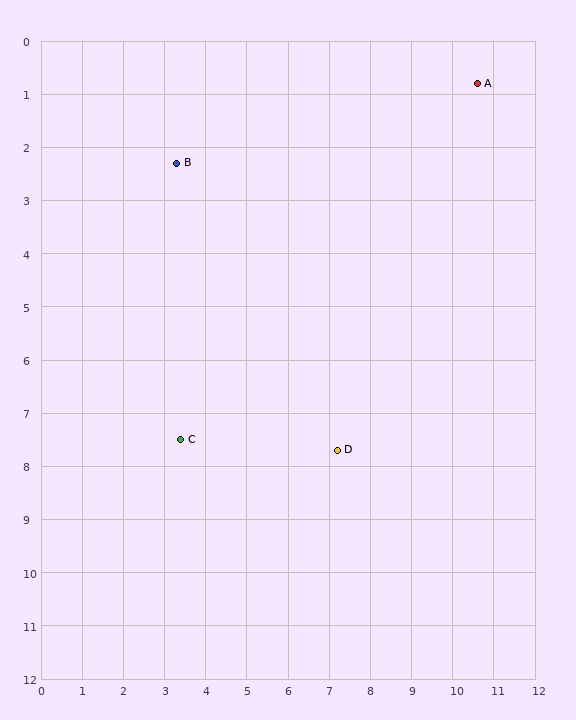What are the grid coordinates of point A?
Point A is at approximately (10.6, 0.8).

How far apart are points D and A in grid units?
Points D and A are about 7.7 grid units apart.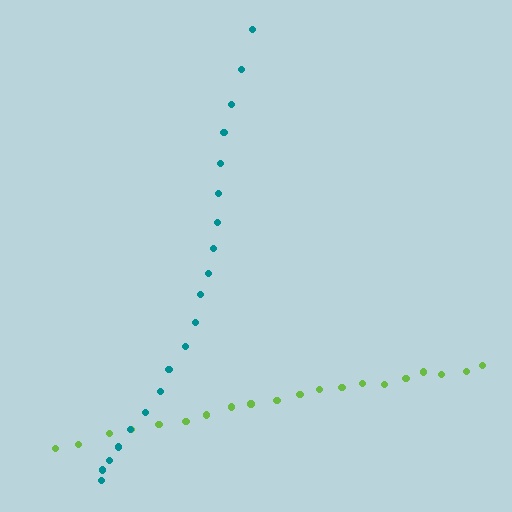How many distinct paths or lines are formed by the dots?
There are 2 distinct paths.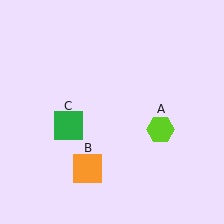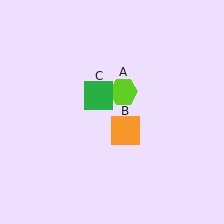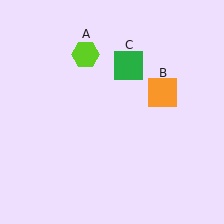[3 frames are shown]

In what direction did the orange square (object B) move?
The orange square (object B) moved up and to the right.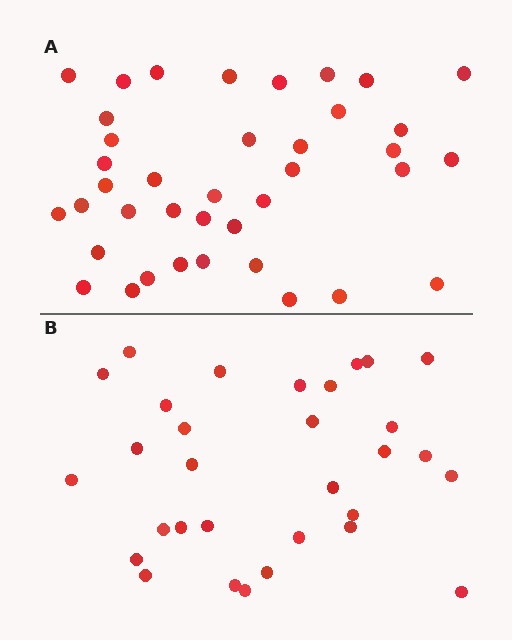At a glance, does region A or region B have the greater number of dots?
Region A (the top region) has more dots.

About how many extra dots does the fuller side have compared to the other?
Region A has roughly 8 or so more dots than region B.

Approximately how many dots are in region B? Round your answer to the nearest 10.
About 30 dots. (The exact count is 31, which rounds to 30.)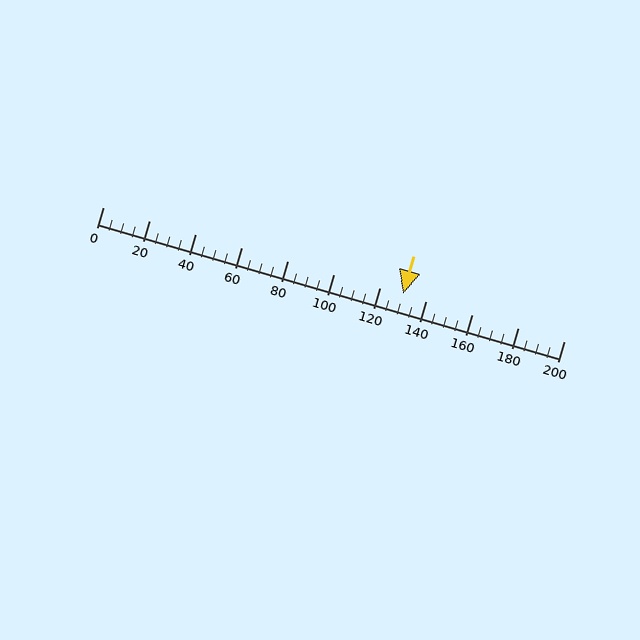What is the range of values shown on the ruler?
The ruler shows values from 0 to 200.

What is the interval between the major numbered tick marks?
The major tick marks are spaced 20 units apart.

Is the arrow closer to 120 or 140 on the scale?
The arrow is closer to 140.